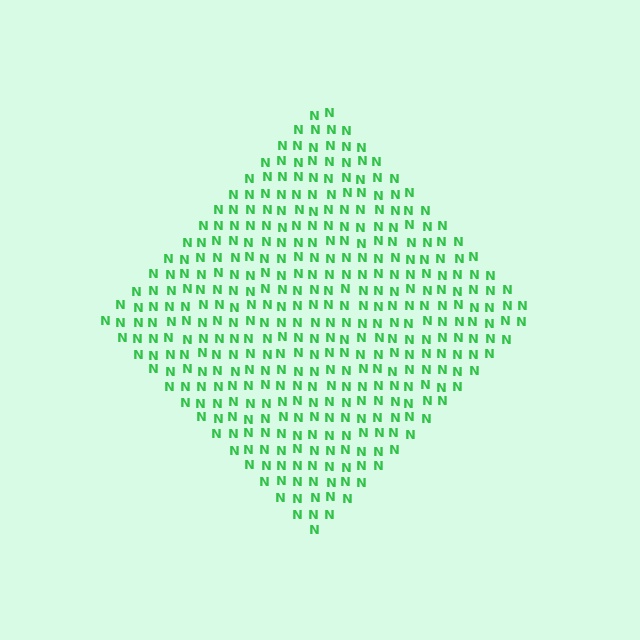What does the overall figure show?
The overall figure shows a diamond.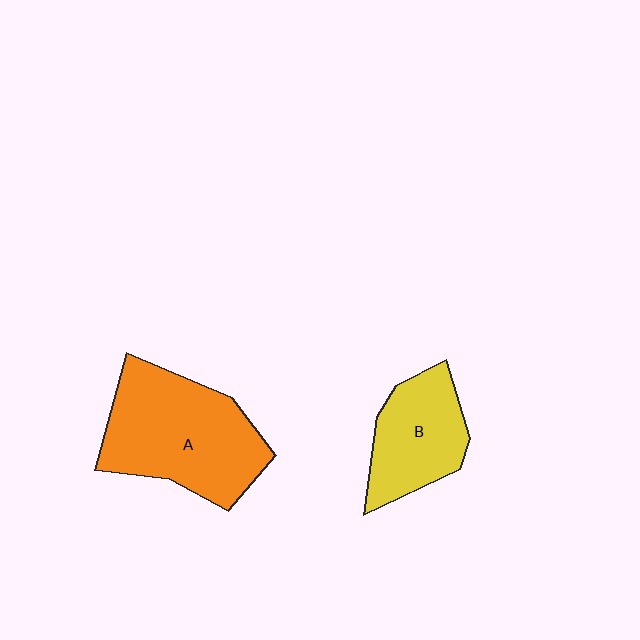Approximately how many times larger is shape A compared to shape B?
Approximately 1.6 times.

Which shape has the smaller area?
Shape B (yellow).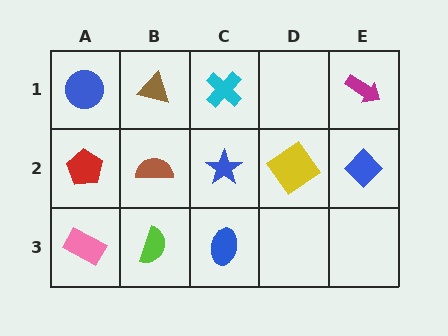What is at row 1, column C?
A cyan cross.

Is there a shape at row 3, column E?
No, that cell is empty.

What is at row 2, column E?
A blue diamond.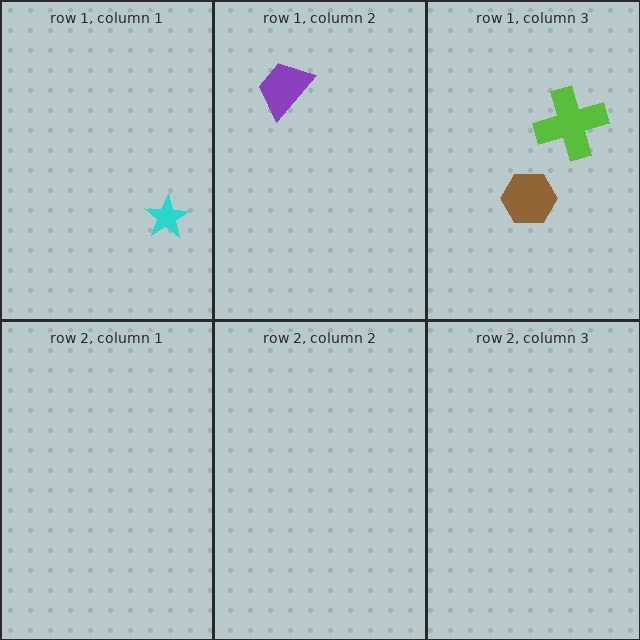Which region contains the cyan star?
The row 1, column 1 region.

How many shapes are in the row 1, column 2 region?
1.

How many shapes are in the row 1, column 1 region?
1.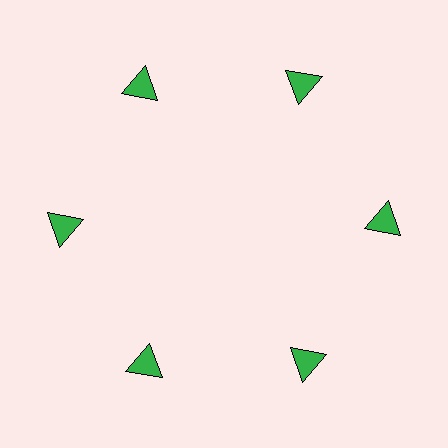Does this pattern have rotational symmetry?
Yes, this pattern has 6-fold rotational symmetry. It looks the same after rotating 60 degrees around the center.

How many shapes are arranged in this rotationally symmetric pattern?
There are 6 shapes, arranged in 6 groups of 1.